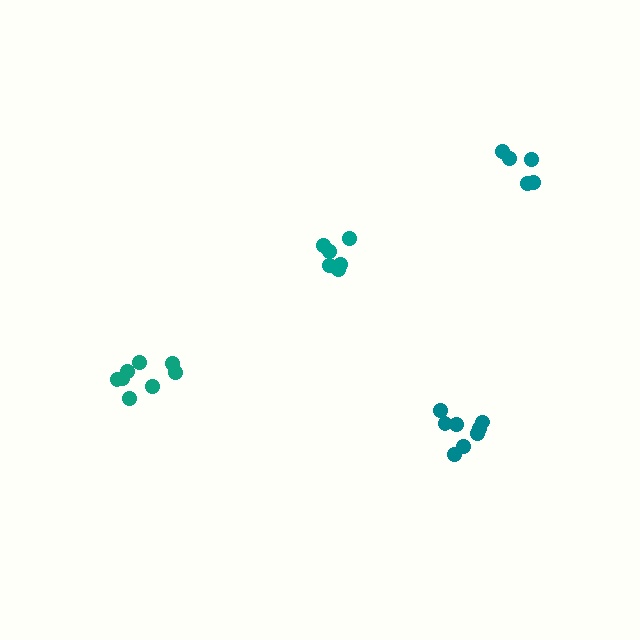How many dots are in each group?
Group 1: 6 dots, Group 2: 5 dots, Group 3: 8 dots, Group 4: 8 dots (27 total).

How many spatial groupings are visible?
There are 4 spatial groupings.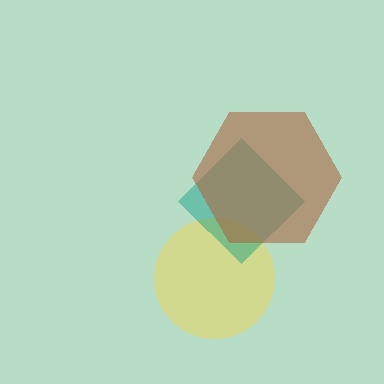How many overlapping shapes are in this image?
There are 3 overlapping shapes in the image.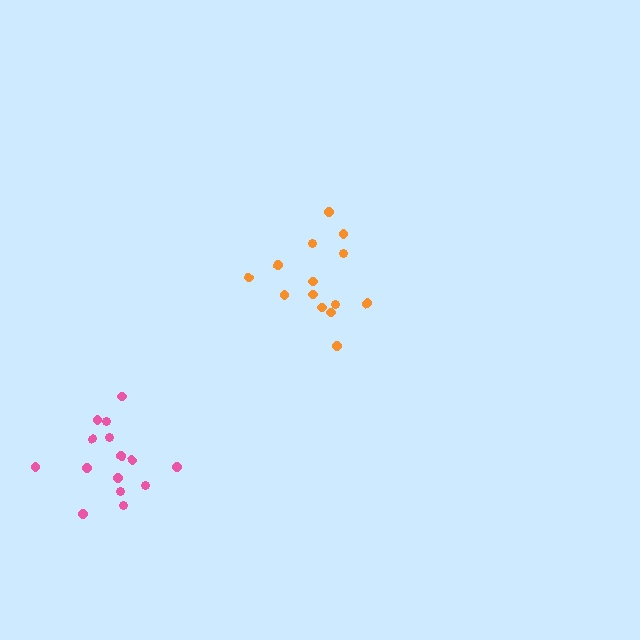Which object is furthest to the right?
The orange cluster is rightmost.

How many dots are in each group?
Group 1: 14 dots, Group 2: 15 dots (29 total).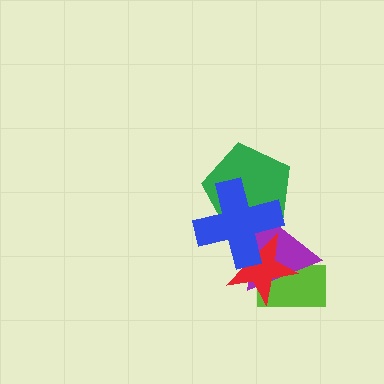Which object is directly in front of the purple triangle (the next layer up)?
The green pentagon is directly in front of the purple triangle.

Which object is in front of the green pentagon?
The blue cross is in front of the green pentagon.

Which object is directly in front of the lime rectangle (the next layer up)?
The purple triangle is directly in front of the lime rectangle.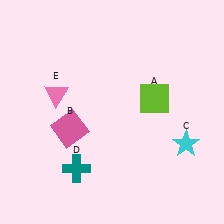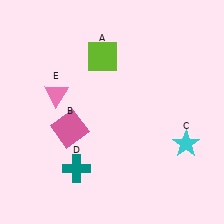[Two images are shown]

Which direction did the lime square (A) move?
The lime square (A) moved left.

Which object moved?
The lime square (A) moved left.